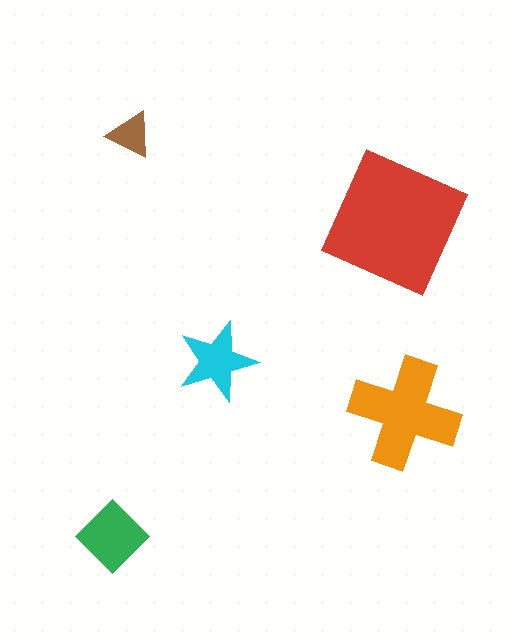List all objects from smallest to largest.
The brown triangle, the cyan star, the green diamond, the orange cross, the red square.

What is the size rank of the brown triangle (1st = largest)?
5th.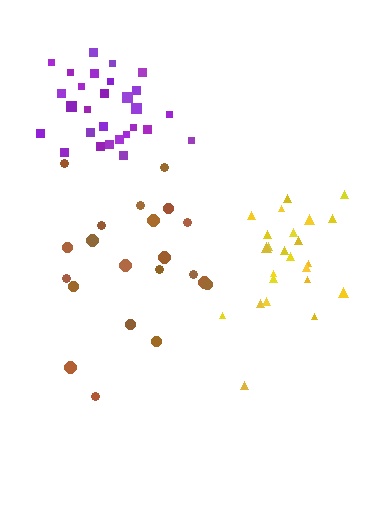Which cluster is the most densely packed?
Yellow.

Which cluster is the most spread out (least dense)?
Brown.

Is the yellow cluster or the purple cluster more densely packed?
Yellow.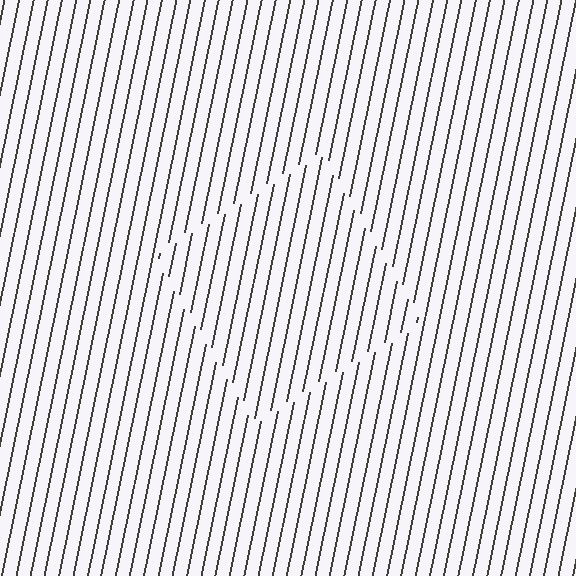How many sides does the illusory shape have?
4 sides — the line-ends trace a square.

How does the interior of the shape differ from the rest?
The interior of the shape contains the same grating, shifted by half a period — the contour is defined by the phase discontinuity where line-ends from the inner and outer gratings abut.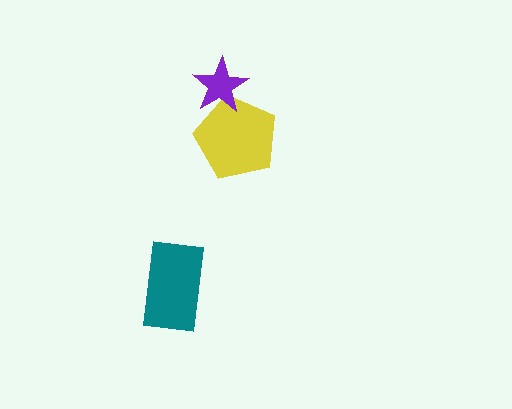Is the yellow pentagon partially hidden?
Yes, it is partially covered by another shape.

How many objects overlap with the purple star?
1 object overlaps with the purple star.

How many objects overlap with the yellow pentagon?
1 object overlaps with the yellow pentagon.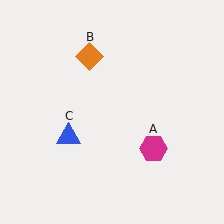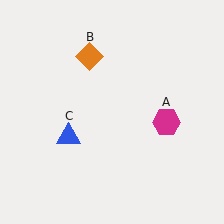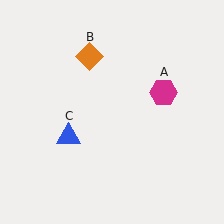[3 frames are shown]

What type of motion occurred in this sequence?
The magenta hexagon (object A) rotated counterclockwise around the center of the scene.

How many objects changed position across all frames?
1 object changed position: magenta hexagon (object A).